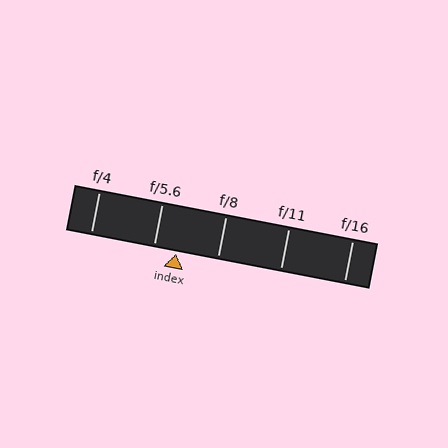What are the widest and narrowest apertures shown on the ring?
The widest aperture shown is f/4 and the narrowest is f/16.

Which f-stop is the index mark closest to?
The index mark is closest to f/5.6.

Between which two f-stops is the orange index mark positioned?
The index mark is between f/5.6 and f/8.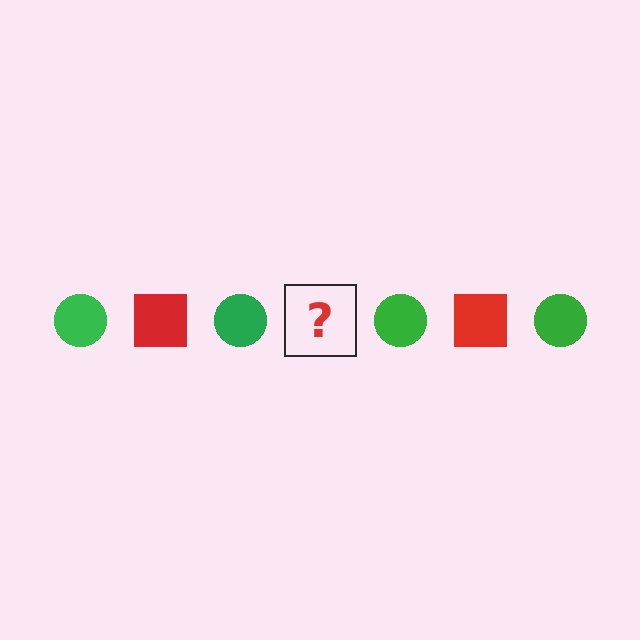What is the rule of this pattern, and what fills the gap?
The rule is that the pattern alternates between green circle and red square. The gap should be filled with a red square.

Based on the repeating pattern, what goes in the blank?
The blank should be a red square.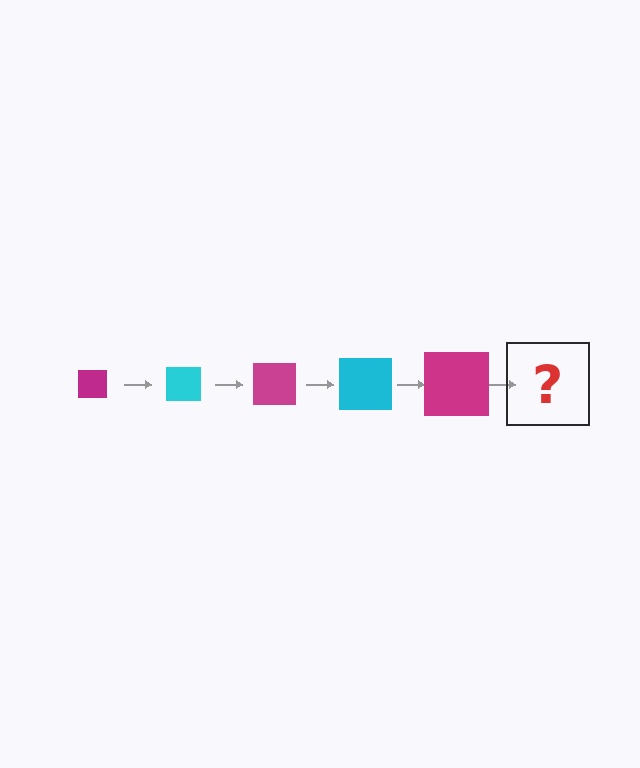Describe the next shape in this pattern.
It should be a cyan square, larger than the previous one.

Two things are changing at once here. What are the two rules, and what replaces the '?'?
The two rules are that the square grows larger each step and the color cycles through magenta and cyan. The '?' should be a cyan square, larger than the previous one.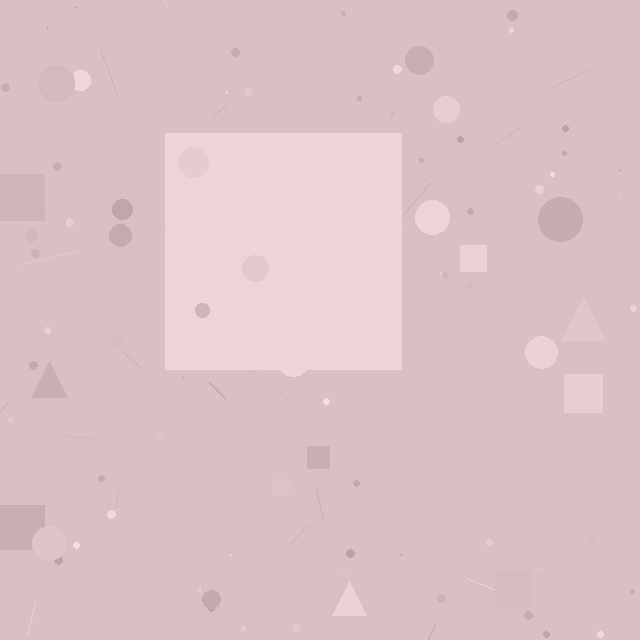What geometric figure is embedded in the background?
A square is embedded in the background.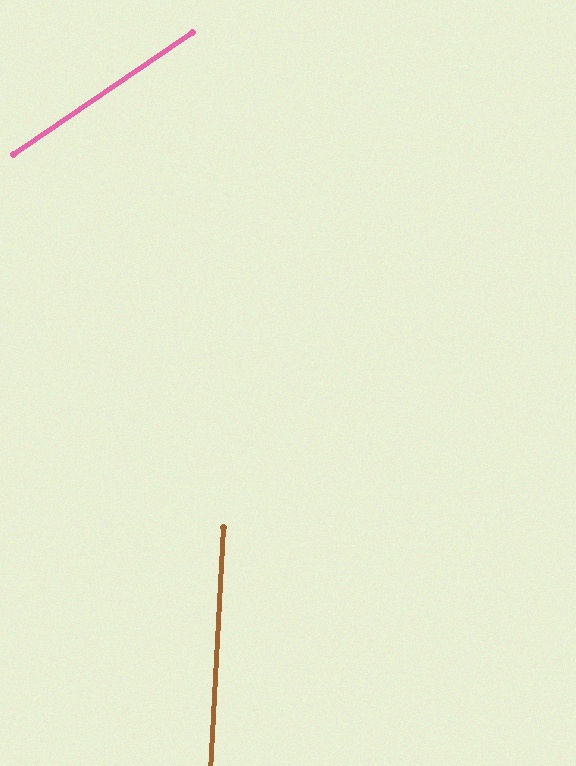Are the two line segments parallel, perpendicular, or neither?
Neither parallel nor perpendicular — they differ by about 53°.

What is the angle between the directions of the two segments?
Approximately 53 degrees.